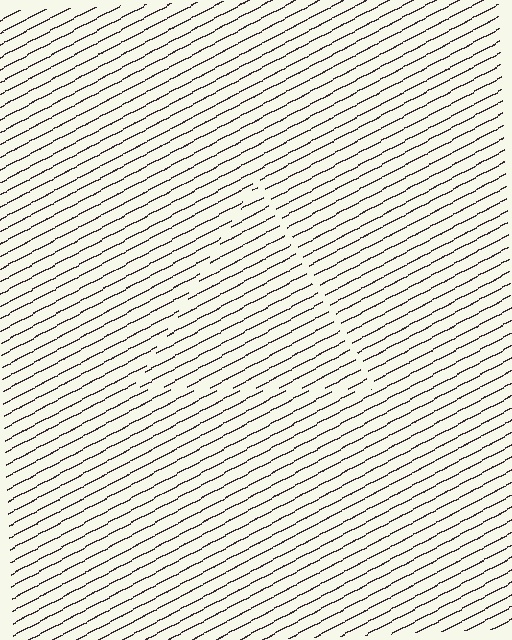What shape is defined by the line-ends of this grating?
An illusory triangle. The interior of the shape contains the same grating, shifted by half a period — the contour is defined by the phase discontinuity where line-ends from the inner and outer gratings abut.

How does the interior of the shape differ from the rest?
The interior of the shape contains the same grating, shifted by half a period — the contour is defined by the phase discontinuity where line-ends from the inner and outer gratings abut.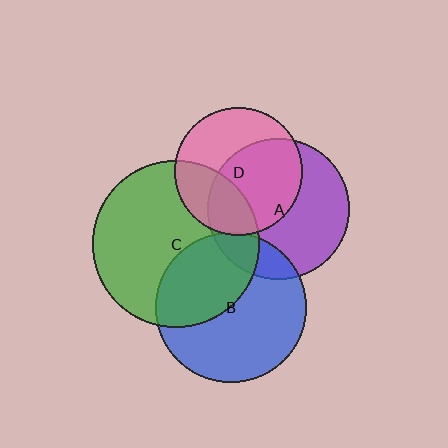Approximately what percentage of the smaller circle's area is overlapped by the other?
Approximately 30%.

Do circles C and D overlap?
Yes.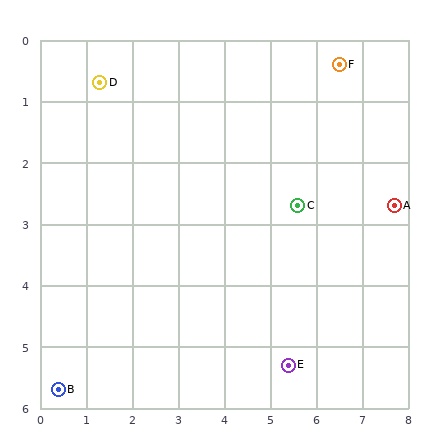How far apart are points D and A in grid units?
Points D and A are about 6.7 grid units apart.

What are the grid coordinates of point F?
Point F is at approximately (6.5, 0.4).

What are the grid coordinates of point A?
Point A is at approximately (7.7, 2.7).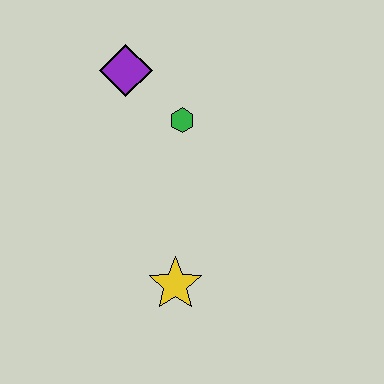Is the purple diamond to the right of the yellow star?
No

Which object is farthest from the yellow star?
The purple diamond is farthest from the yellow star.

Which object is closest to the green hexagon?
The purple diamond is closest to the green hexagon.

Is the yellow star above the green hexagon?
No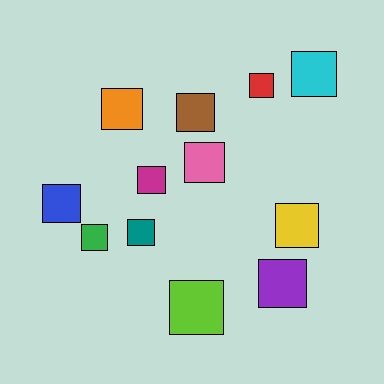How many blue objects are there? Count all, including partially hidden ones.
There is 1 blue object.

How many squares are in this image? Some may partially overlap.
There are 12 squares.